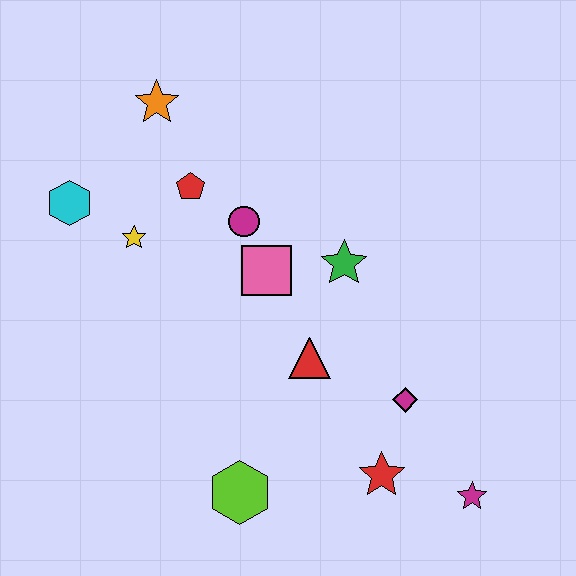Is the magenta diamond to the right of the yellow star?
Yes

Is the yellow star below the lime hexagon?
No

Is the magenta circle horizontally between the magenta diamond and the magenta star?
No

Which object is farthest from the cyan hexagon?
The magenta star is farthest from the cyan hexagon.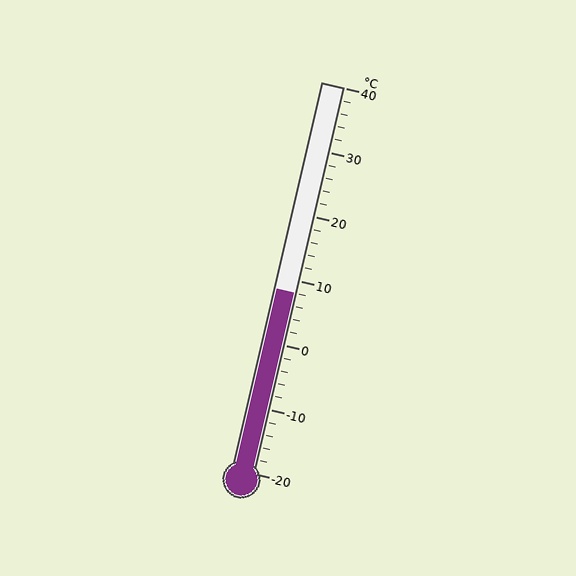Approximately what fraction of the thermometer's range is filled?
The thermometer is filled to approximately 45% of its range.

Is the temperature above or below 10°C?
The temperature is below 10°C.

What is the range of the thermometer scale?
The thermometer scale ranges from -20°C to 40°C.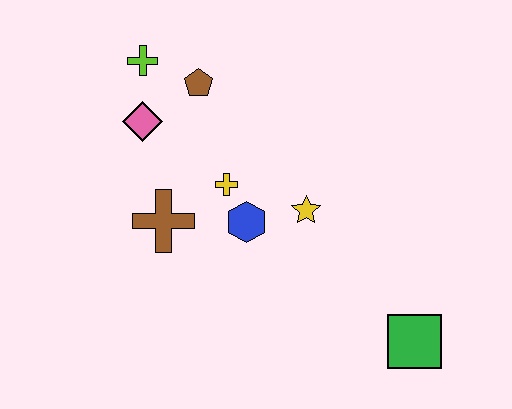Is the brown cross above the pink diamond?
No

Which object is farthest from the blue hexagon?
The green square is farthest from the blue hexagon.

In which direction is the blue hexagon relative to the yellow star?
The blue hexagon is to the left of the yellow star.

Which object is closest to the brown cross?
The yellow cross is closest to the brown cross.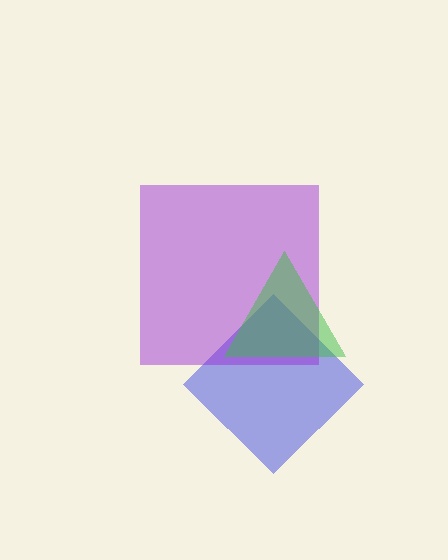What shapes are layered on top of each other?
The layered shapes are: a blue diamond, a purple square, a green triangle.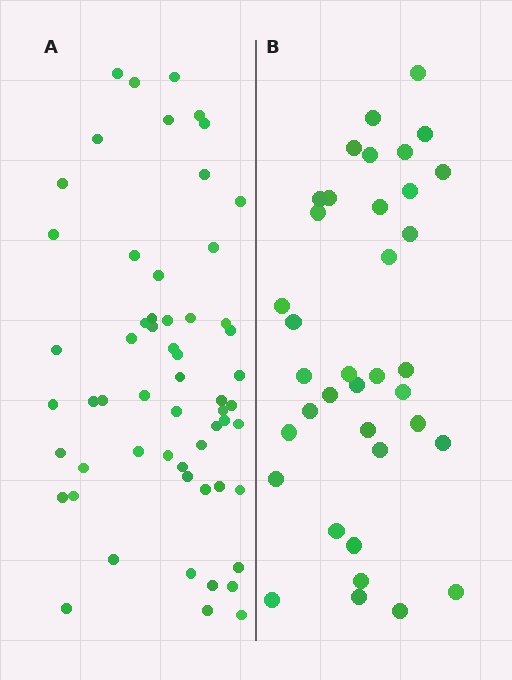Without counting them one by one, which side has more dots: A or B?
Region A (the left region) has more dots.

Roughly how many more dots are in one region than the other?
Region A has approximately 20 more dots than region B.